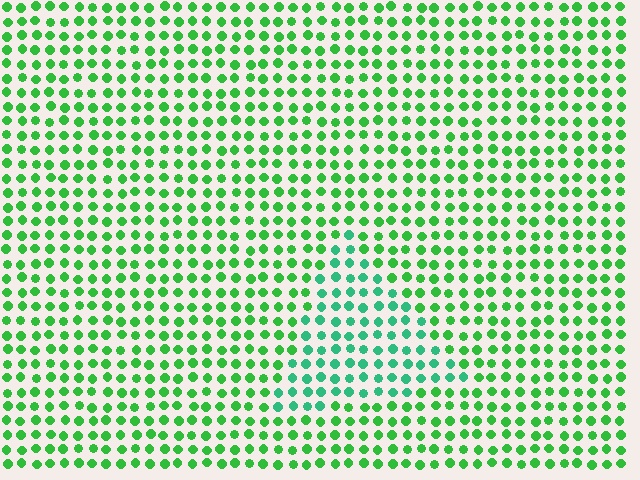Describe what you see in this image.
The image is filled with small green elements in a uniform arrangement. A triangle-shaped region is visible where the elements are tinted to a slightly different hue, forming a subtle color boundary.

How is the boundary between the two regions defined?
The boundary is defined purely by a slight shift in hue (about 29 degrees). Spacing, size, and orientation are identical on both sides.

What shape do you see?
I see a triangle.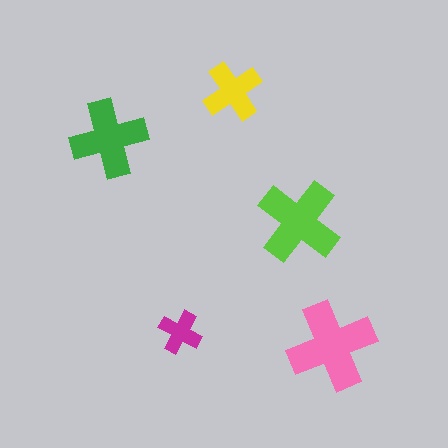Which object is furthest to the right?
The pink cross is rightmost.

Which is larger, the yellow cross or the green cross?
The green one.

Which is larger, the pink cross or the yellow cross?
The pink one.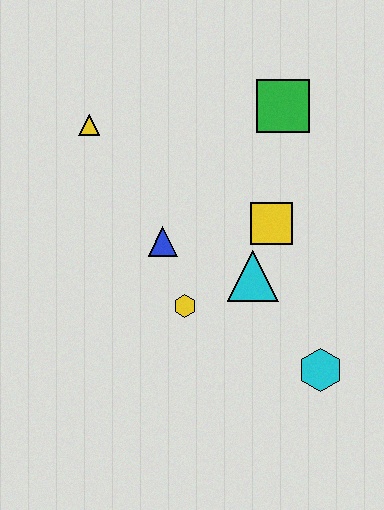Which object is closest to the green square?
The yellow square is closest to the green square.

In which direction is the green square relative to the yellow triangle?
The green square is to the right of the yellow triangle.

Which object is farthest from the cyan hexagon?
The yellow triangle is farthest from the cyan hexagon.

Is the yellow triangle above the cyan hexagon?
Yes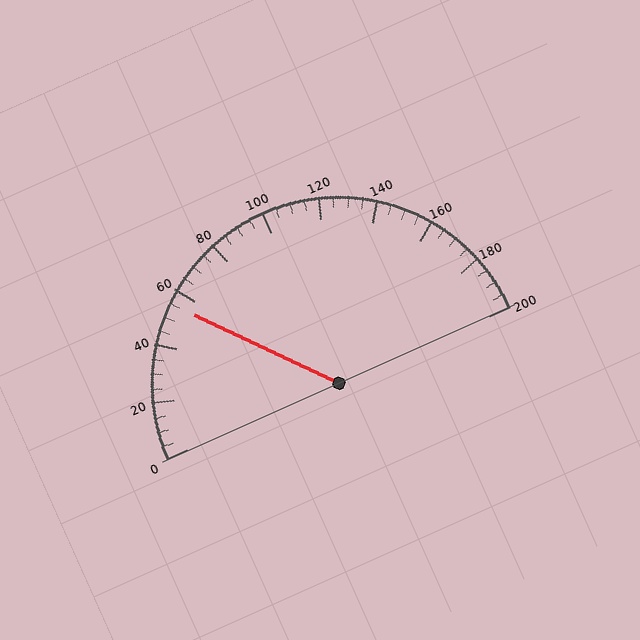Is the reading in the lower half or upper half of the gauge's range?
The reading is in the lower half of the range (0 to 200).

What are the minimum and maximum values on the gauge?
The gauge ranges from 0 to 200.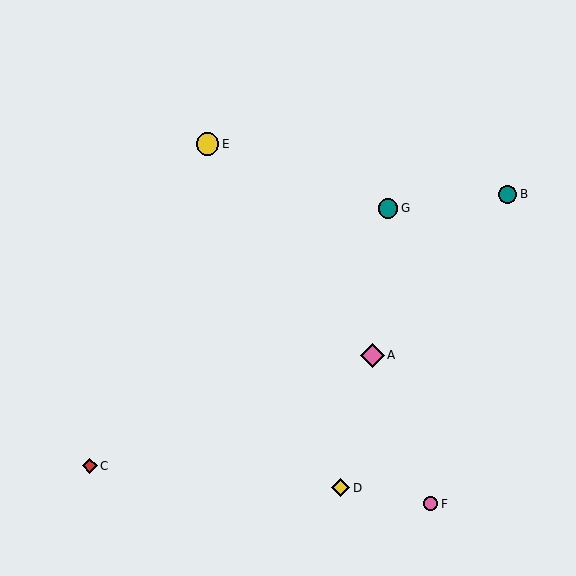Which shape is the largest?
The pink diamond (labeled A) is the largest.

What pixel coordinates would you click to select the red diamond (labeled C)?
Click at (90, 466) to select the red diamond C.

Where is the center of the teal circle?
The center of the teal circle is at (388, 208).